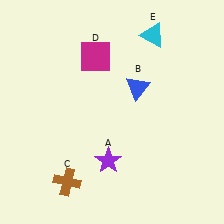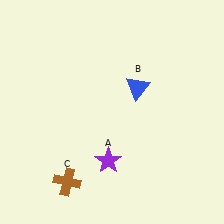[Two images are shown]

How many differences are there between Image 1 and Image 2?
There are 2 differences between the two images.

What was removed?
The cyan triangle (E), the magenta square (D) were removed in Image 2.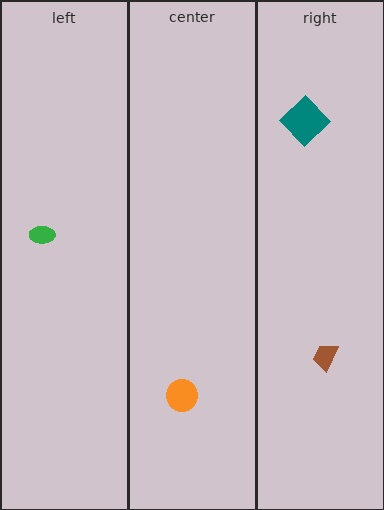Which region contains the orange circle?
The center region.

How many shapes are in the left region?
1.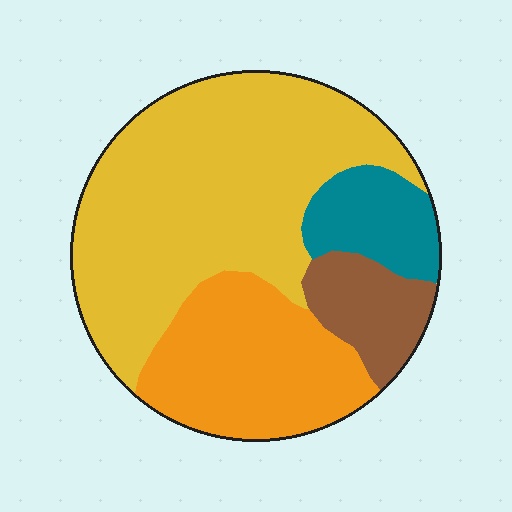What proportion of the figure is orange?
Orange covers about 25% of the figure.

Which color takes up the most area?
Yellow, at roughly 55%.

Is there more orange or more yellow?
Yellow.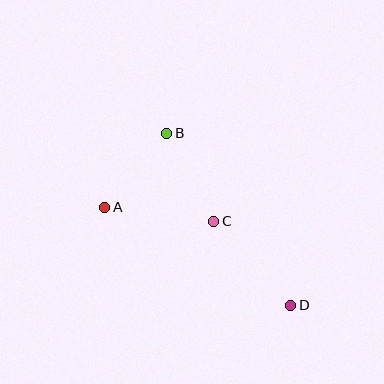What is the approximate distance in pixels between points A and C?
The distance between A and C is approximately 110 pixels.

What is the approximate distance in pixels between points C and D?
The distance between C and D is approximately 114 pixels.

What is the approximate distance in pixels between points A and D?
The distance between A and D is approximately 210 pixels.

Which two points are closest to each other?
Points A and B are closest to each other.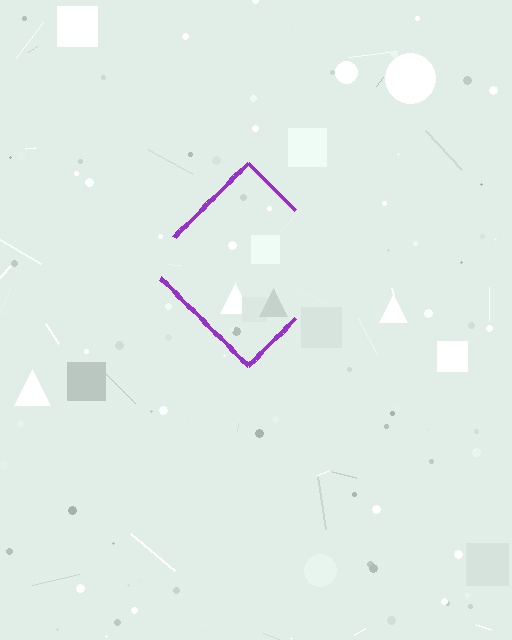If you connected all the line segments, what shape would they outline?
They would outline a diamond.